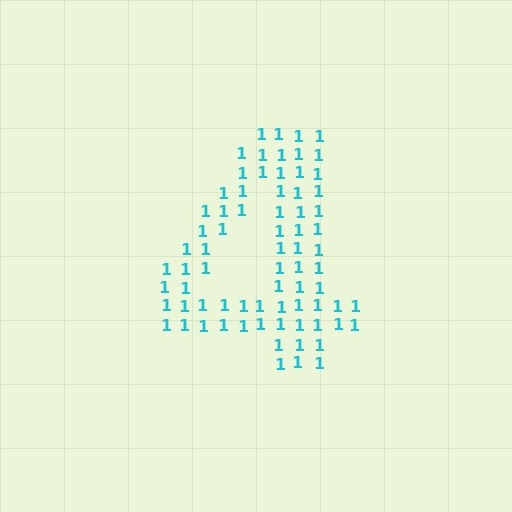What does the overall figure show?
The overall figure shows the digit 4.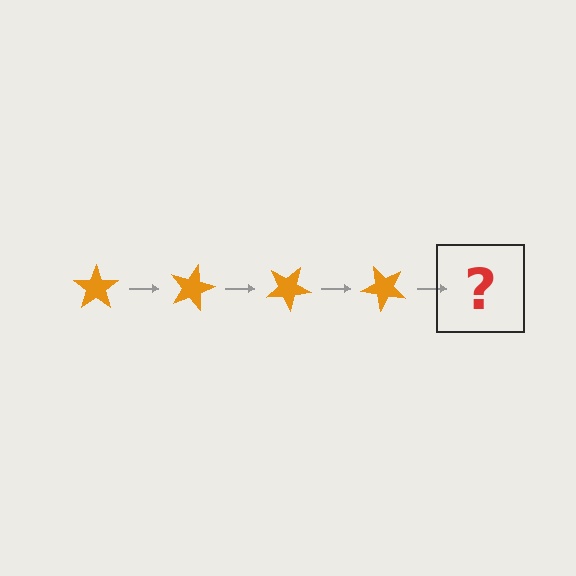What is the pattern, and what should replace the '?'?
The pattern is that the star rotates 15 degrees each step. The '?' should be an orange star rotated 60 degrees.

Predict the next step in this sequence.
The next step is an orange star rotated 60 degrees.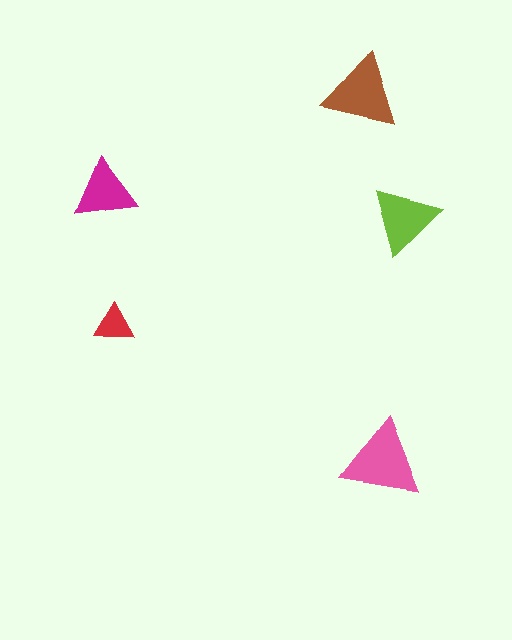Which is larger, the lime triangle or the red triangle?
The lime one.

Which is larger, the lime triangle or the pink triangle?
The pink one.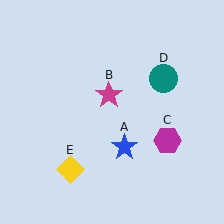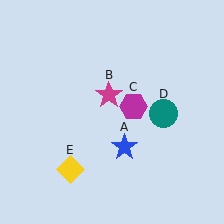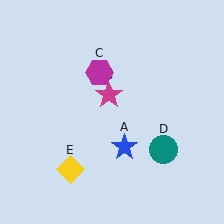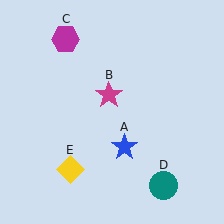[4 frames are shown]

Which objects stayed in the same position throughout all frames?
Blue star (object A) and magenta star (object B) and yellow diamond (object E) remained stationary.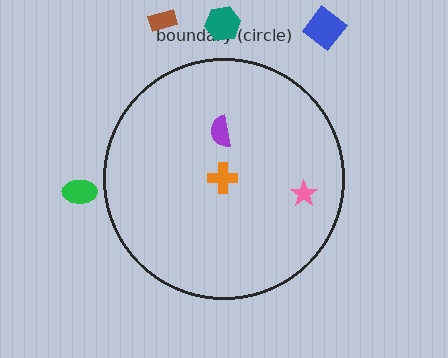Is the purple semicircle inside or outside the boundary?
Inside.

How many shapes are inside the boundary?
3 inside, 4 outside.